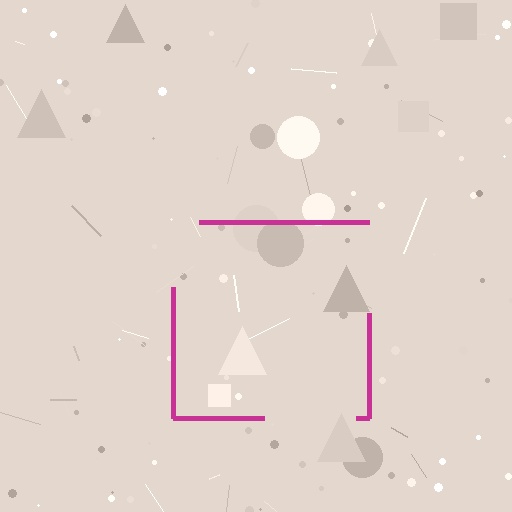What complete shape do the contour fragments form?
The contour fragments form a square.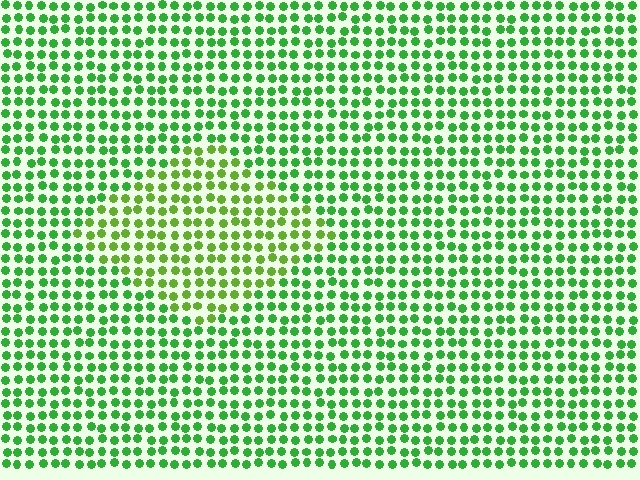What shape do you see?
I see a diamond.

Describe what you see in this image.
The image is filled with small green elements in a uniform arrangement. A diamond-shaped region is visible where the elements are tinted to a slightly different hue, forming a subtle color boundary.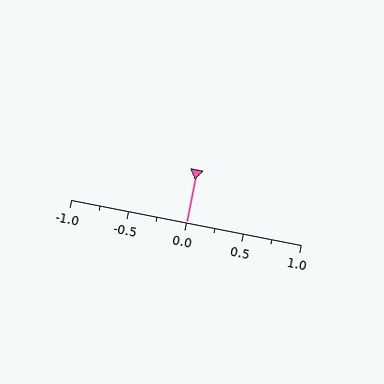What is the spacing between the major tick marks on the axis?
The major ticks are spaced 0.5 apart.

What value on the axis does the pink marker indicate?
The marker indicates approximately 0.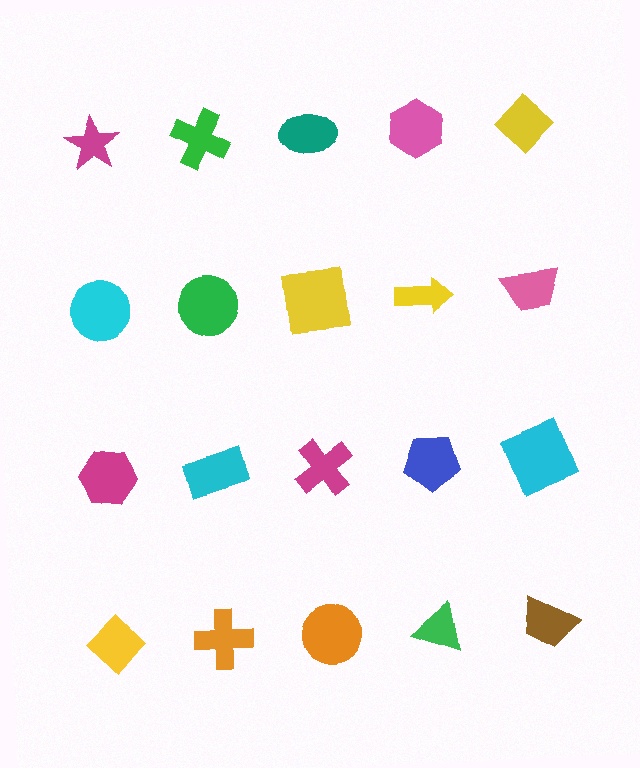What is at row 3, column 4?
A blue pentagon.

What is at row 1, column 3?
A teal ellipse.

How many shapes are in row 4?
5 shapes.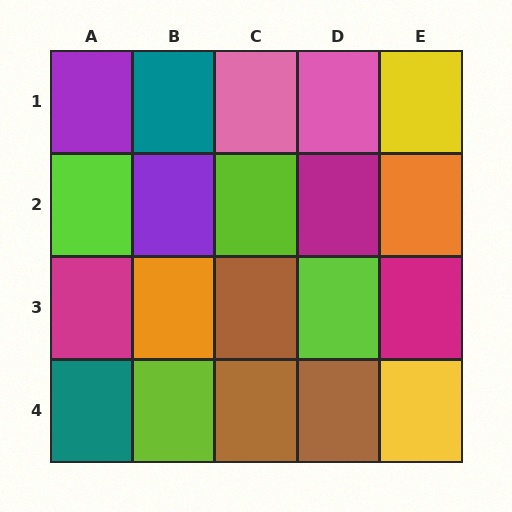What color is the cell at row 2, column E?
Orange.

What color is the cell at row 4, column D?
Brown.